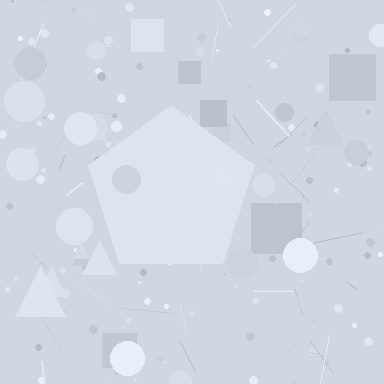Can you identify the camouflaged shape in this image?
The camouflaged shape is a pentagon.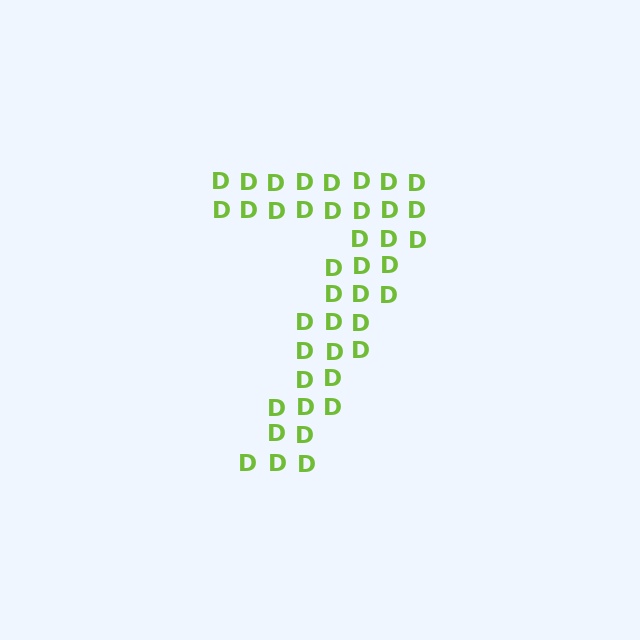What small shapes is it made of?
It is made of small letter D's.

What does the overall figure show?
The overall figure shows the digit 7.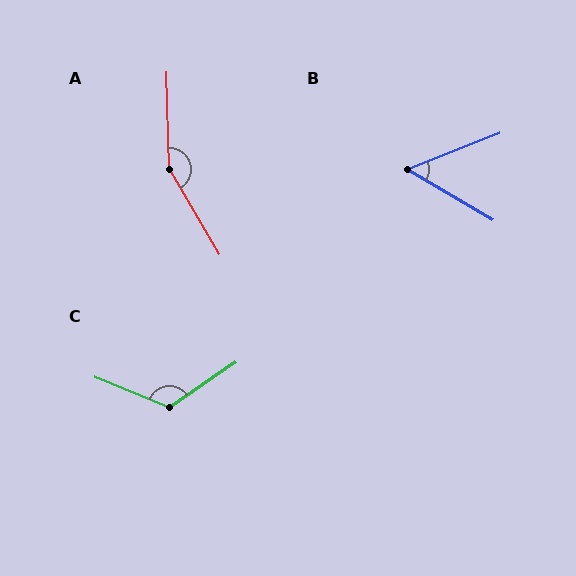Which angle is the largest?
A, at approximately 151 degrees.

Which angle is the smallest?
B, at approximately 52 degrees.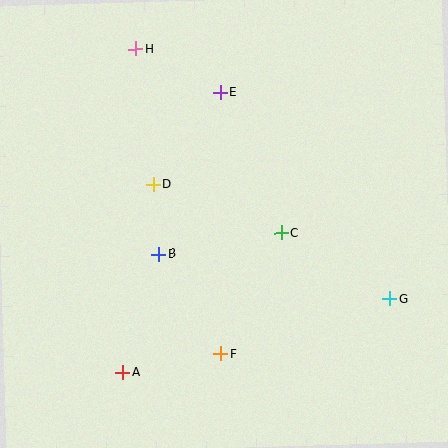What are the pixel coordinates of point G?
Point G is at (390, 299).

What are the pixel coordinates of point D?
Point D is at (153, 184).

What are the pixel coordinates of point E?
Point E is at (220, 92).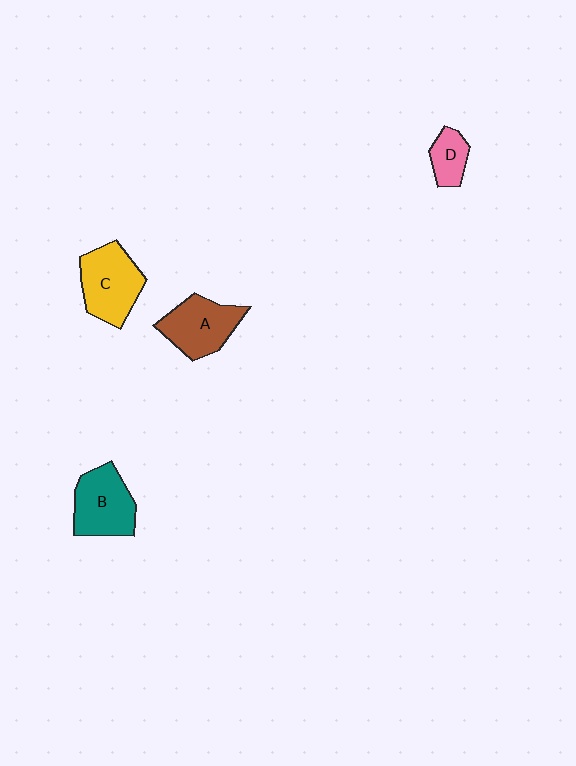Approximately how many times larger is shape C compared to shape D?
Approximately 2.2 times.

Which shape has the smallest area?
Shape D (pink).